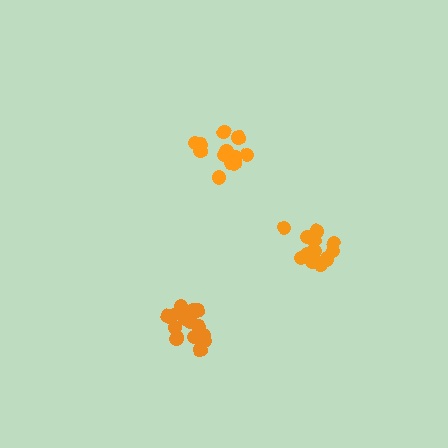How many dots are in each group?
Group 1: 16 dots, Group 2: 13 dots, Group 3: 18 dots (47 total).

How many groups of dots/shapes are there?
There are 3 groups.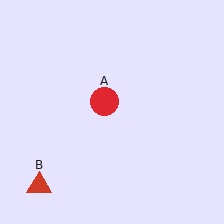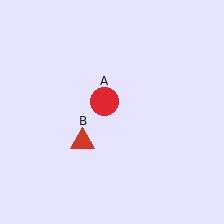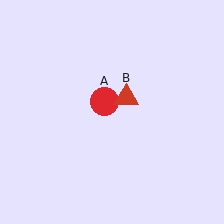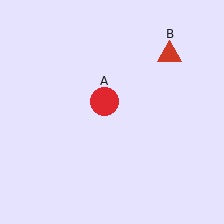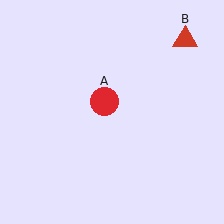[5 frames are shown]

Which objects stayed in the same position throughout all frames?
Red circle (object A) remained stationary.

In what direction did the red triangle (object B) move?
The red triangle (object B) moved up and to the right.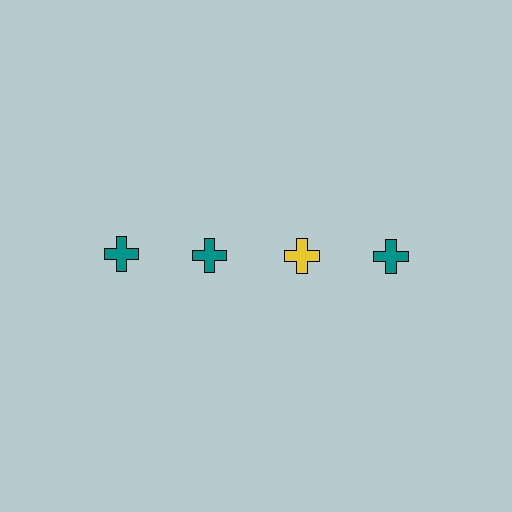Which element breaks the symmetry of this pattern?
The yellow cross in the top row, center column breaks the symmetry. All other shapes are teal crosses.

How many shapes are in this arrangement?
There are 4 shapes arranged in a grid pattern.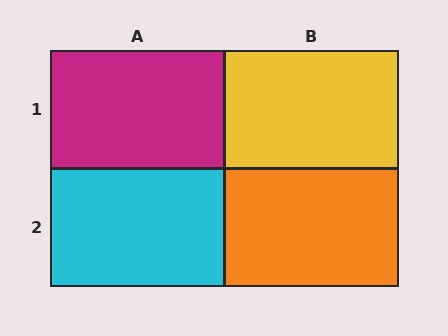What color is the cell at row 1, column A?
Magenta.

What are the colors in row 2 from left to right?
Cyan, orange.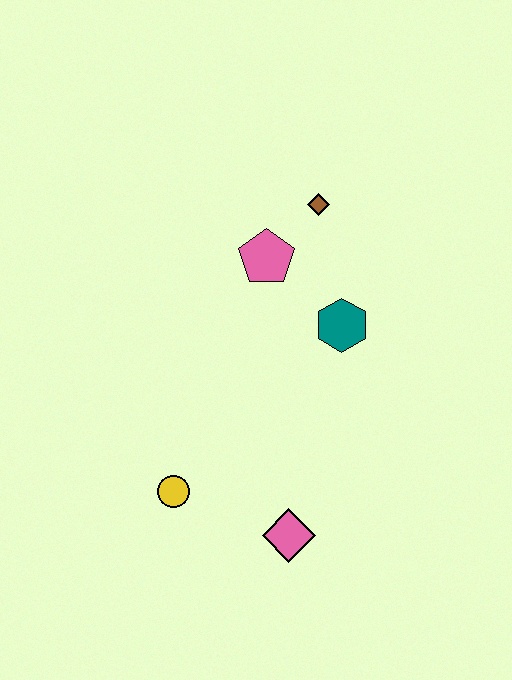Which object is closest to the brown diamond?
The pink pentagon is closest to the brown diamond.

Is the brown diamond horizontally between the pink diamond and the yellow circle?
No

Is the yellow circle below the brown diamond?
Yes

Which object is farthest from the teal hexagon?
The yellow circle is farthest from the teal hexagon.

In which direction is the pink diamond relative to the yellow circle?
The pink diamond is to the right of the yellow circle.